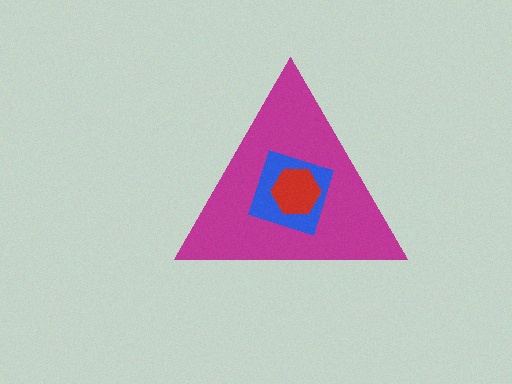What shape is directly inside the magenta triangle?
The blue diamond.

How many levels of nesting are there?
3.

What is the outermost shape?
The magenta triangle.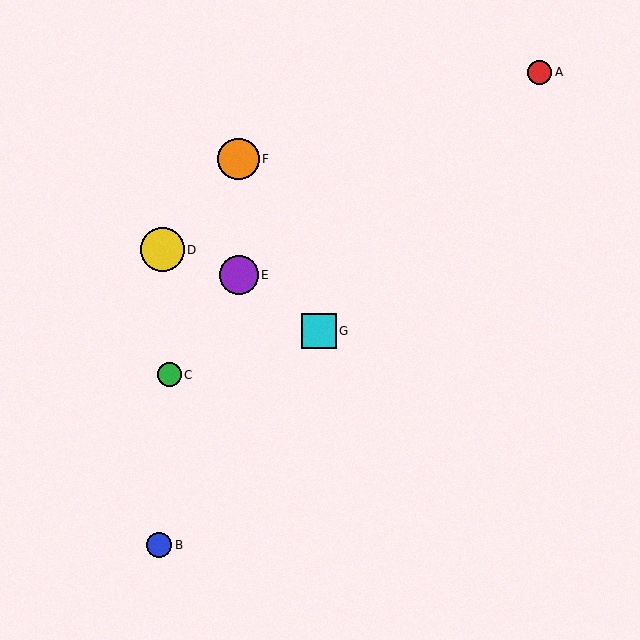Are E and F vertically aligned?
Yes, both are at x≈239.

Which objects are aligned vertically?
Objects E, F are aligned vertically.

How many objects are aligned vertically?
2 objects (E, F) are aligned vertically.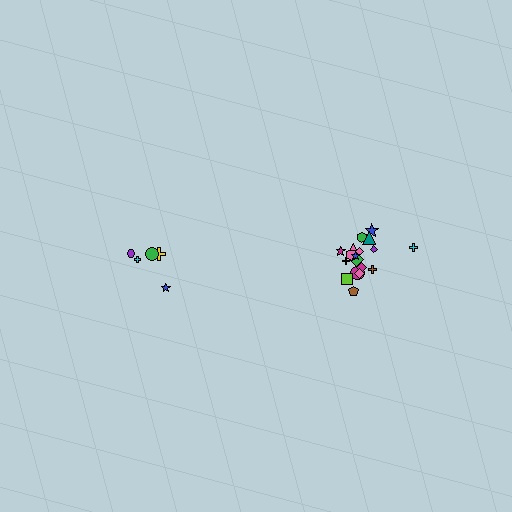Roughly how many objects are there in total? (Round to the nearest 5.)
Roughly 25 objects in total.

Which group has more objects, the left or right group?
The right group.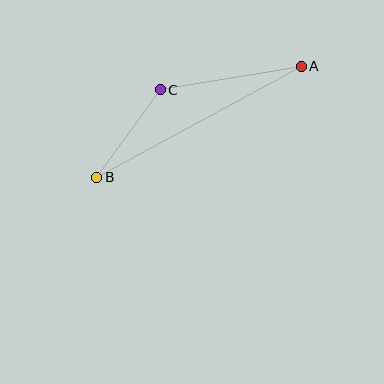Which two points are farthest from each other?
Points A and B are farthest from each other.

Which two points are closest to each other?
Points B and C are closest to each other.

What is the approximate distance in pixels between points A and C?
The distance between A and C is approximately 143 pixels.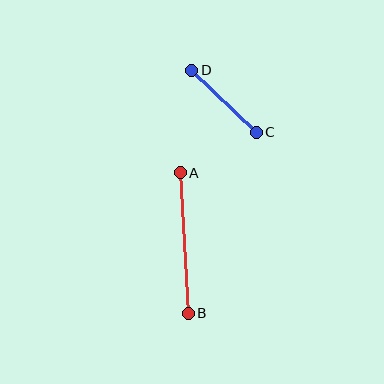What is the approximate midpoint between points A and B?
The midpoint is at approximately (184, 243) pixels.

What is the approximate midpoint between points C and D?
The midpoint is at approximately (224, 101) pixels.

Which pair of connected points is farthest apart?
Points A and B are farthest apart.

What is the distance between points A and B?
The distance is approximately 141 pixels.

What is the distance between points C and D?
The distance is approximately 89 pixels.